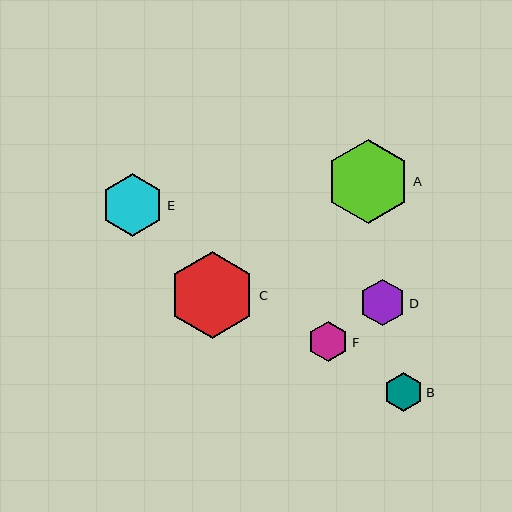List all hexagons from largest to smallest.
From largest to smallest: C, A, E, D, F, B.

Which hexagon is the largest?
Hexagon C is the largest with a size of approximately 87 pixels.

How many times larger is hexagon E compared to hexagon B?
Hexagon E is approximately 1.6 times the size of hexagon B.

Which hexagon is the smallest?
Hexagon B is the smallest with a size of approximately 39 pixels.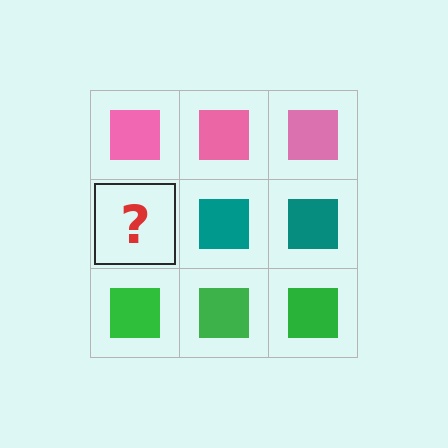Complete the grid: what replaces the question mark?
The question mark should be replaced with a teal square.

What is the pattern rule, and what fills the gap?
The rule is that each row has a consistent color. The gap should be filled with a teal square.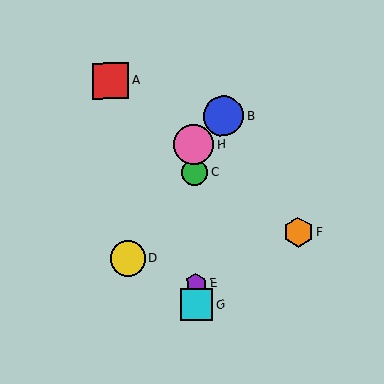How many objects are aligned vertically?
4 objects (C, E, G, H) are aligned vertically.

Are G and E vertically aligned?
Yes, both are at x≈196.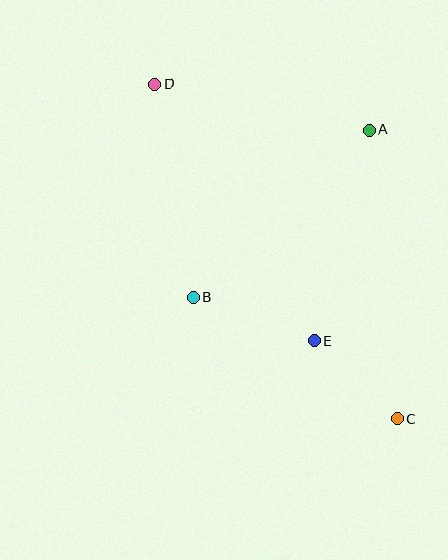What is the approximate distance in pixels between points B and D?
The distance between B and D is approximately 217 pixels.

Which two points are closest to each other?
Points C and E are closest to each other.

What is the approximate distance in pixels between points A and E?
The distance between A and E is approximately 218 pixels.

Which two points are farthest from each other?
Points C and D are farthest from each other.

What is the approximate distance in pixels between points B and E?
The distance between B and E is approximately 128 pixels.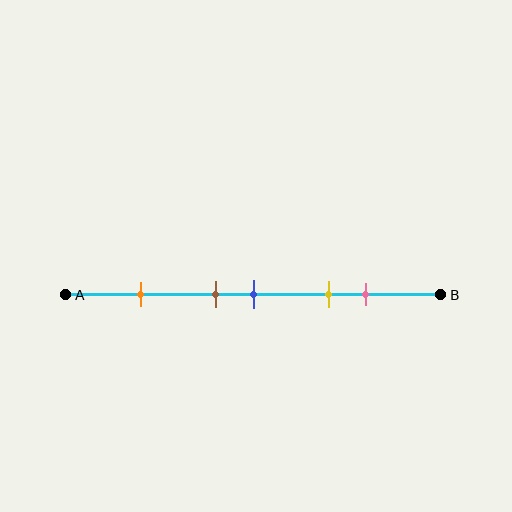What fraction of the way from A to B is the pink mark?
The pink mark is approximately 80% (0.8) of the way from A to B.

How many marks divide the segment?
There are 5 marks dividing the segment.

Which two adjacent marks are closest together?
The brown and blue marks are the closest adjacent pair.